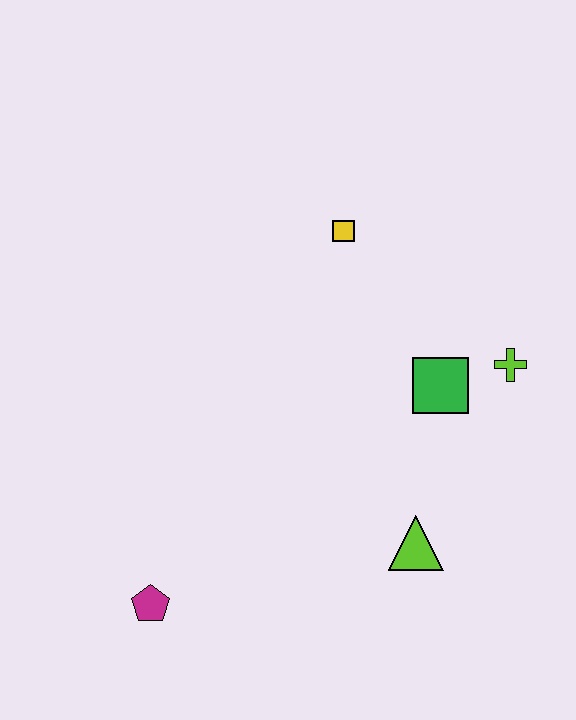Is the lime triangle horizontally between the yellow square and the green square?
Yes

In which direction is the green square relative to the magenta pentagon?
The green square is to the right of the magenta pentagon.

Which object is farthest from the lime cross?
The magenta pentagon is farthest from the lime cross.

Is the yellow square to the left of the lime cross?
Yes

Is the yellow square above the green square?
Yes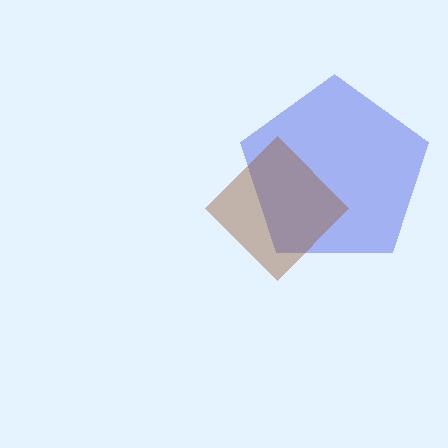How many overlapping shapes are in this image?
There are 2 overlapping shapes in the image.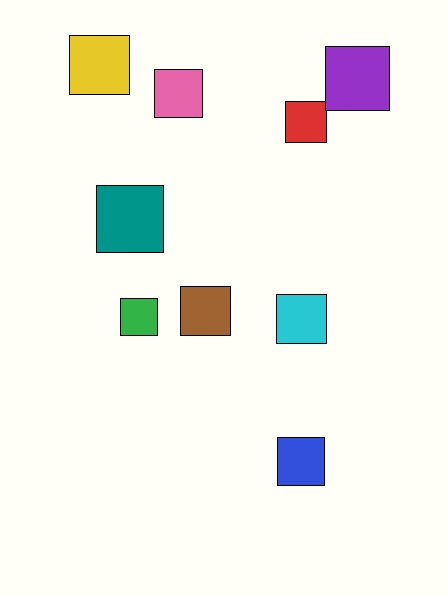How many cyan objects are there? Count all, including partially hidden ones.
There is 1 cyan object.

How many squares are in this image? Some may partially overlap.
There are 9 squares.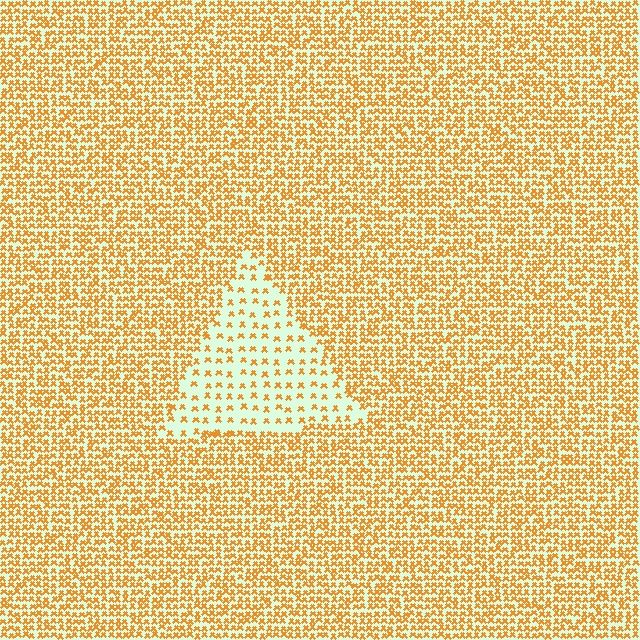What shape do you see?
I see a triangle.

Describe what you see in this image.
The image contains small orange elements arranged at two different densities. A triangle-shaped region is visible where the elements are less densely packed than the surrounding area.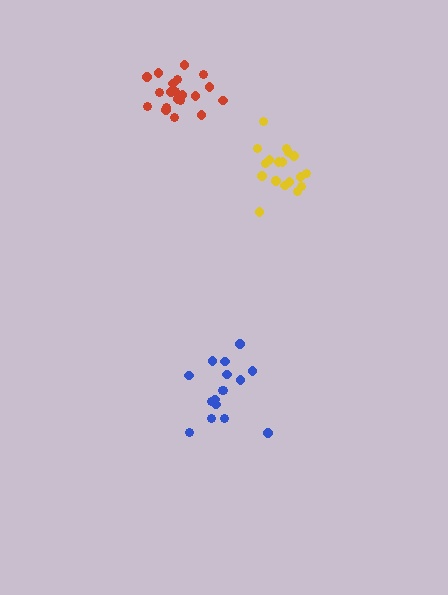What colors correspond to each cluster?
The clusters are colored: red, blue, yellow.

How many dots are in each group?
Group 1: 21 dots, Group 2: 16 dots, Group 3: 19 dots (56 total).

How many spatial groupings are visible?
There are 3 spatial groupings.